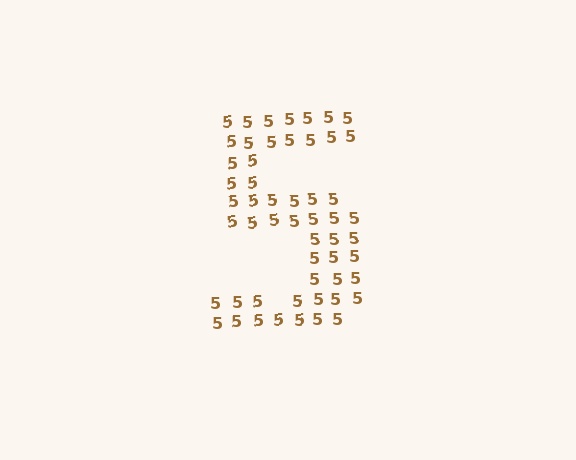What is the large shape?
The large shape is the digit 5.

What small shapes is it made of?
It is made of small digit 5's.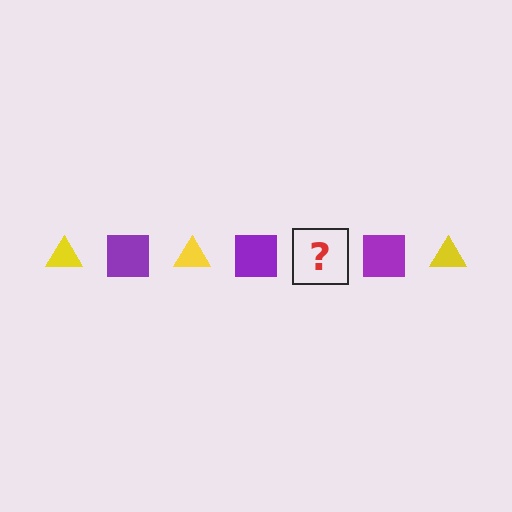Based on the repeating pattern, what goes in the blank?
The blank should be a yellow triangle.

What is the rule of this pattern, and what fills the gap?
The rule is that the pattern alternates between yellow triangle and purple square. The gap should be filled with a yellow triangle.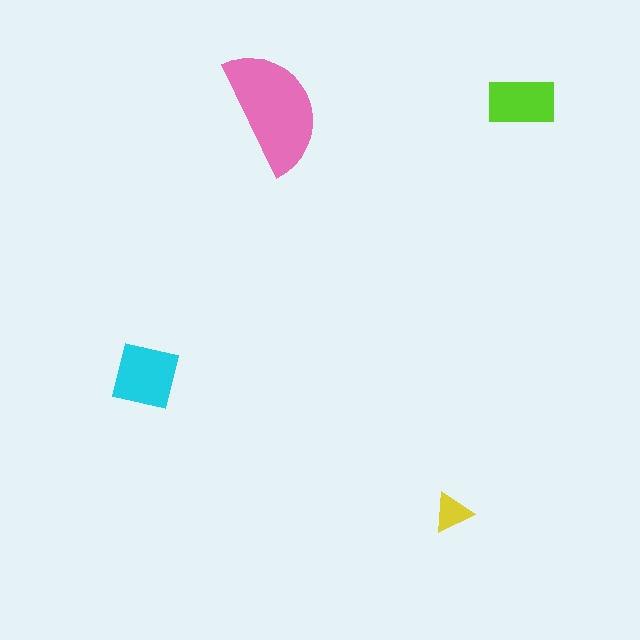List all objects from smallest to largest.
The yellow triangle, the lime rectangle, the cyan square, the pink semicircle.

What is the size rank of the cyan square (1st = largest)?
2nd.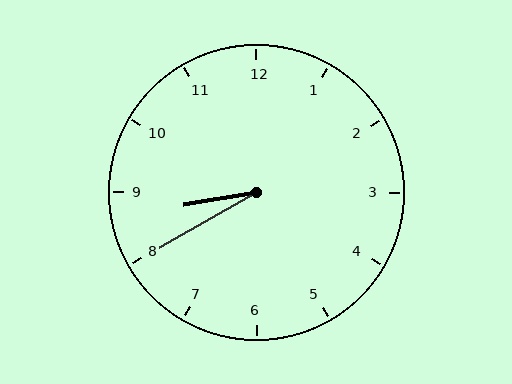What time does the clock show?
8:40.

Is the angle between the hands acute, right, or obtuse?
It is acute.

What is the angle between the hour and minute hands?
Approximately 20 degrees.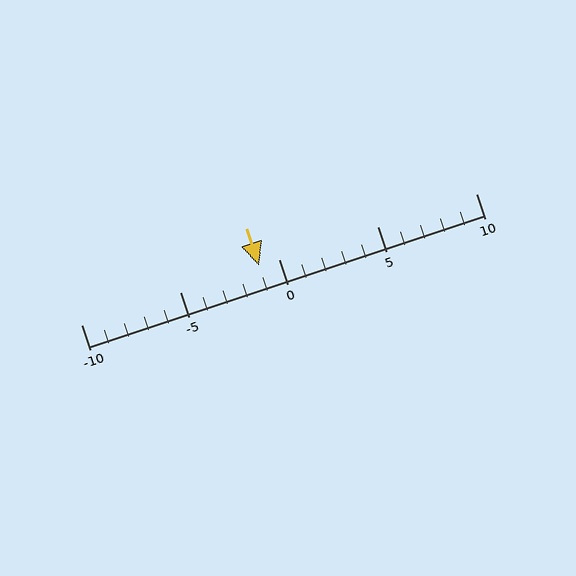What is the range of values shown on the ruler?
The ruler shows values from -10 to 10.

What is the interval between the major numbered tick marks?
The major tick marks are spaced 5 units apart.